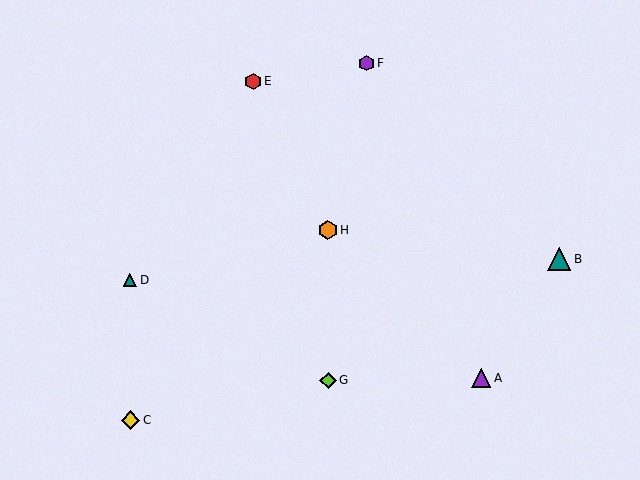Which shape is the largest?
The teal triangle (labeled B) is the largest.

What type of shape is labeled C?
Shape C is a yellow diamond.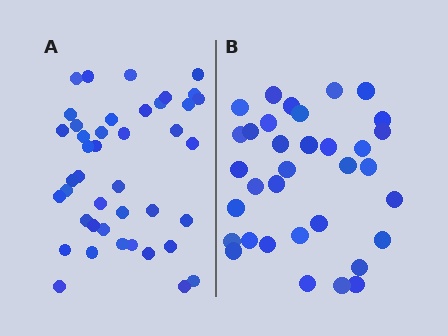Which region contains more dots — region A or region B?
Region A (the left region) has more dots.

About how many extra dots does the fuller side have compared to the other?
Region A has roughly 8 or so more dots than region B.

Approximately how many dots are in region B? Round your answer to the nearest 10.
About 30 dots. (The exact count is 34, which rounds to 30.)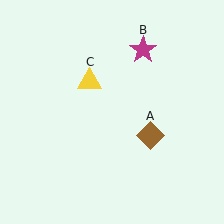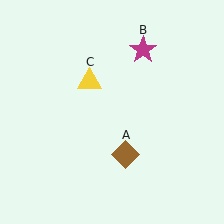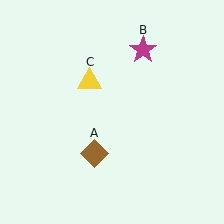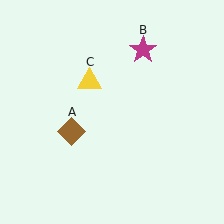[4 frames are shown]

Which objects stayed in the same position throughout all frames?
Magenta star (object B) and yellow triangle (object C) remained stationary.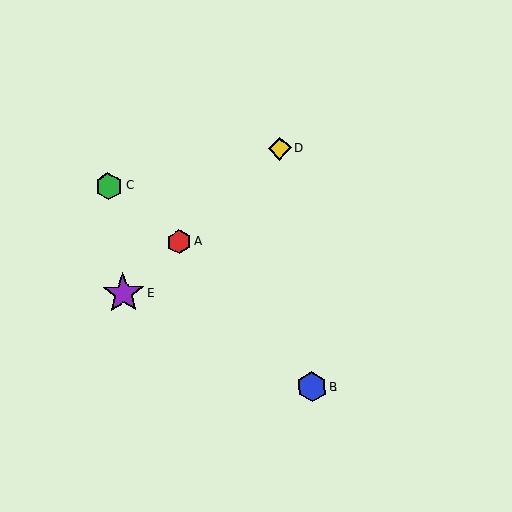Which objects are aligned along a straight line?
Objects A, D, E are aligned along a straight line.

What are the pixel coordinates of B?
Object B is at (312, 387).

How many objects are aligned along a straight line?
3 objects (A, D, E) are aligned along a straight line.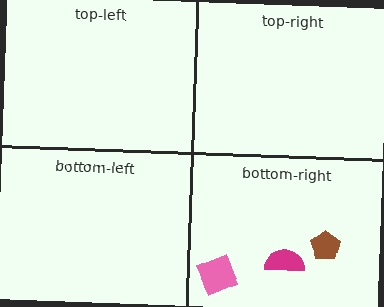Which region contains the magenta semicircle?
The bottom-right region.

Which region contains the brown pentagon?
The bottom-right region.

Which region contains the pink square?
The bottom-right region.